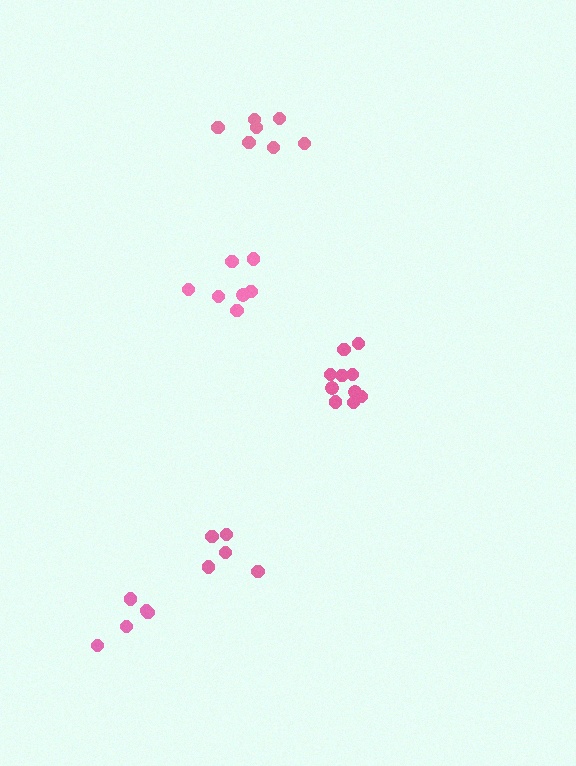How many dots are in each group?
Group 1: 5 dots, Group 2: 7 dots, Group 3: 5 dots, Group 4: 7 dots, Group 5: 10 dots (34 total).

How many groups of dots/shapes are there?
There are 5 groups.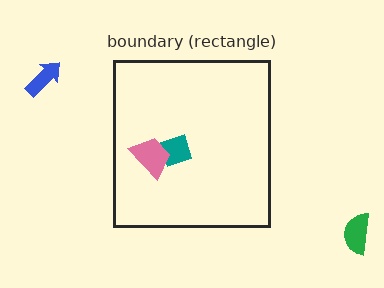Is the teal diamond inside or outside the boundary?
Inside.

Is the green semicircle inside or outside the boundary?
Outside.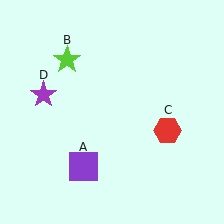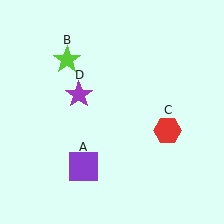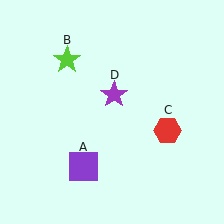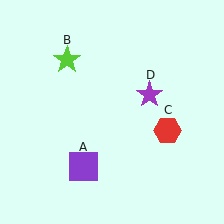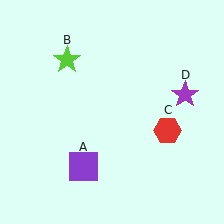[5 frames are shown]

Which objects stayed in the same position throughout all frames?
Purple square (object A) and lime star (object B) and red hexagon (object C) remained stationary.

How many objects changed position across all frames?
1 object changed position: purple star (object D).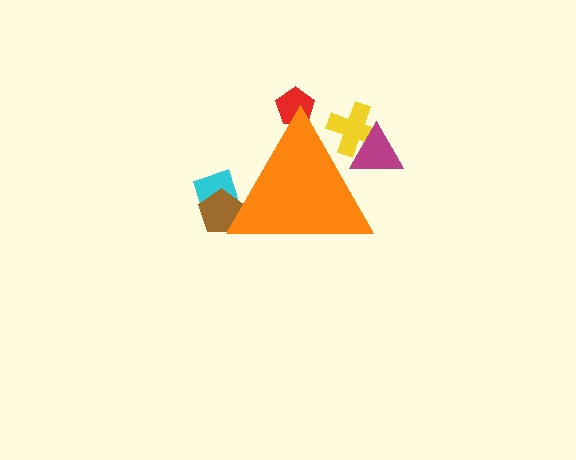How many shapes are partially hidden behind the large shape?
5 shapes are partially hidden.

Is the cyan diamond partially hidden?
Yes, the cyan diamond is partially hidden behind the orange triangle.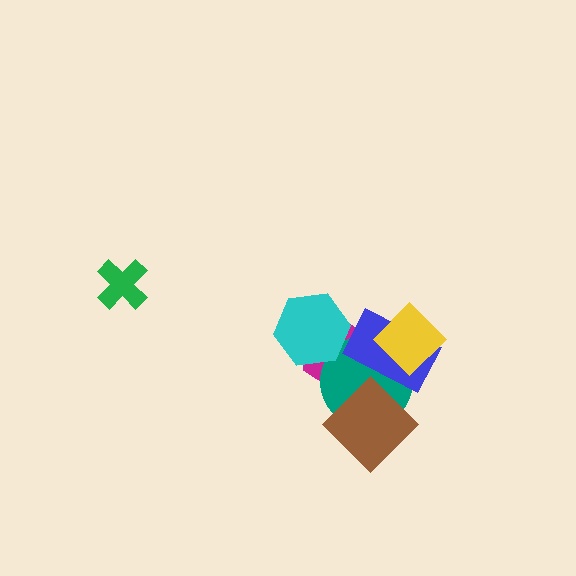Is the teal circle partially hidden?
Yes, it is partially covered by another shape.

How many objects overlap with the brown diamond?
2 objects overlap with the brown diamond.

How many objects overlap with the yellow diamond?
2 objects overlap with the yellow diamond.